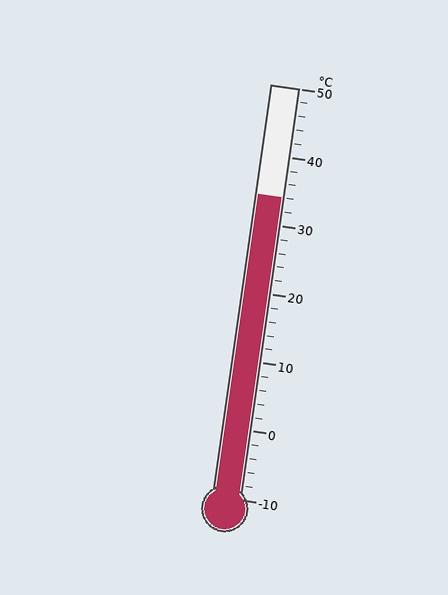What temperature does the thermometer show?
The thermometer shows approximately 34°C.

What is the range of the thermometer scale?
The thermometer scale ranges from -10°C to 50°C.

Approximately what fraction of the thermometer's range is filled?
The thermometer is filled to approximately 75% of its range.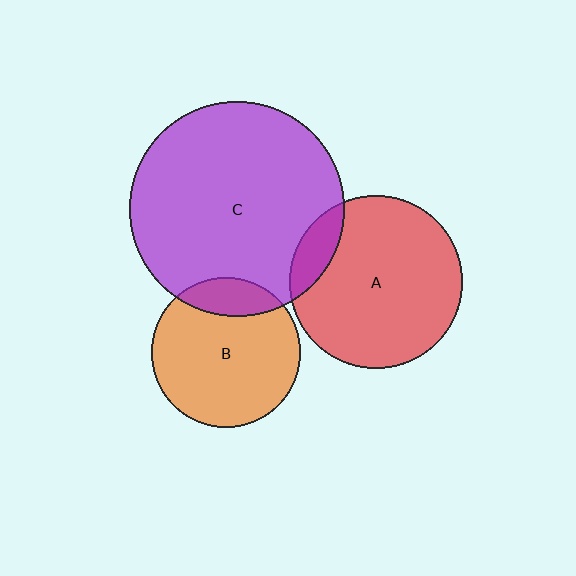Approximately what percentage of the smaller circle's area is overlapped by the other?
Approximately 10%.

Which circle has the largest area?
Circle C (purple).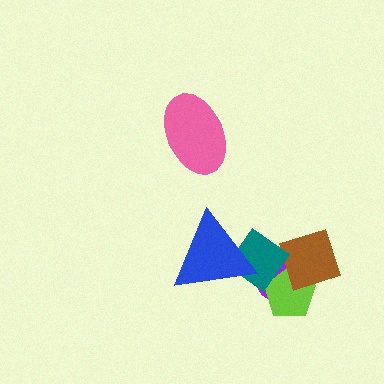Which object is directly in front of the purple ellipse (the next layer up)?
The lime pentagon is directly in front of the purple ellipse.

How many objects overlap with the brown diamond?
3 objects overlap with the brown diamond.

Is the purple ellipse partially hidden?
Yes, it is partially covered by another shape.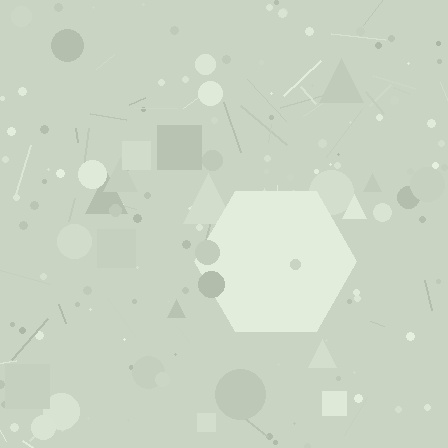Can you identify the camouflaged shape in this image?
The camouflaged shape is a hexagon.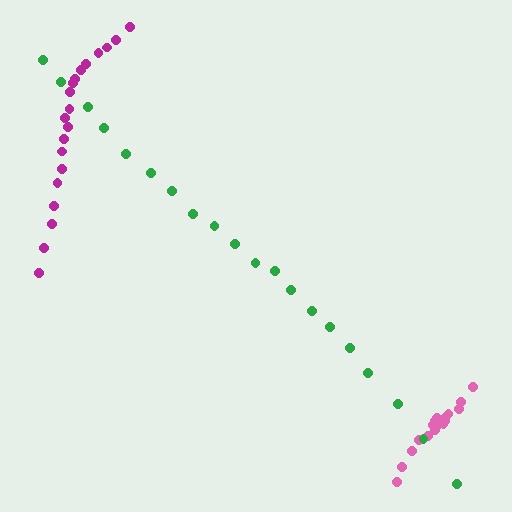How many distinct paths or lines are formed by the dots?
There are 3 distinct paths.